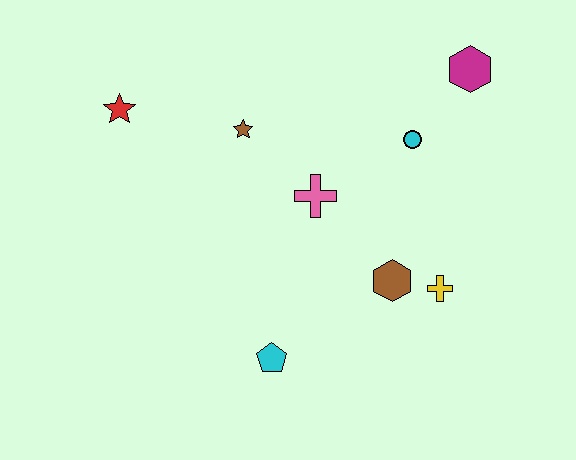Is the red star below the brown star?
No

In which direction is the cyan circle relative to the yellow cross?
The cyan circle is above the yellow cross.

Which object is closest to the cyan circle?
The magenta hexagon is closest to the cyan circle.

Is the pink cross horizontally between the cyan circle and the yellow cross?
No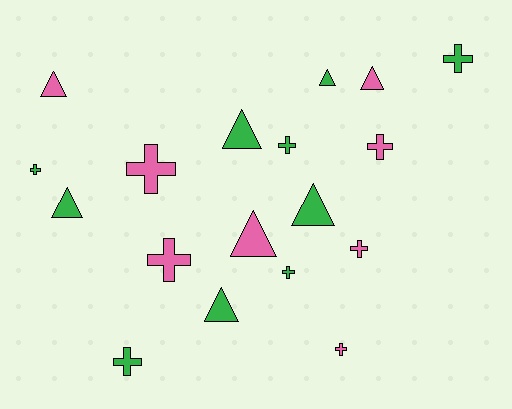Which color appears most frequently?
Green, with 10 objects.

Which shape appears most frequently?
Cross, with 10 objects.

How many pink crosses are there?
There are 5 pink crosses.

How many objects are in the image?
There are 18 objects.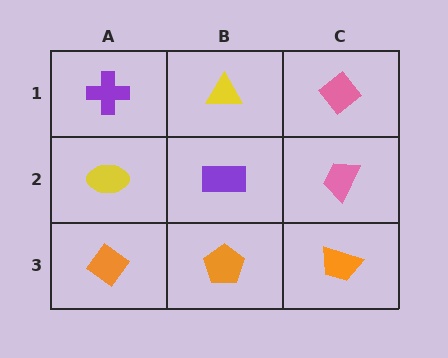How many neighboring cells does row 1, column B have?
3.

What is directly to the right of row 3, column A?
An orange pentagon.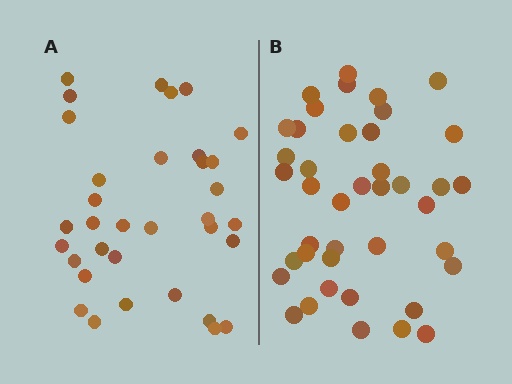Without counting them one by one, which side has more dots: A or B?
Region B (the right region) has more dots.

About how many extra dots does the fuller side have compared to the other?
Region B has roughly 8 or so more dots than region A.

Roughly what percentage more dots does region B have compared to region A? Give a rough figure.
About 20% more.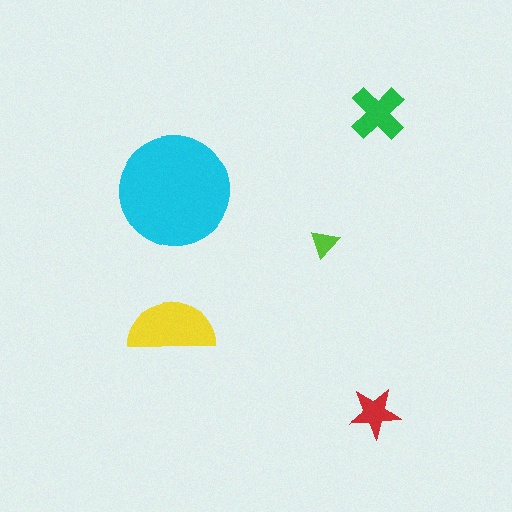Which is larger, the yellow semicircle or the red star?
The yellow semicircle.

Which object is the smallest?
The lime triangle.